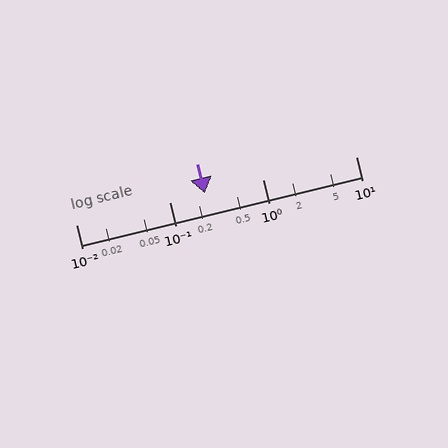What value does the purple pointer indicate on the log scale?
The pointer indicates approximately 0.24.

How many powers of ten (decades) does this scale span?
The scale spans 3 decades, from 0.01 to 10.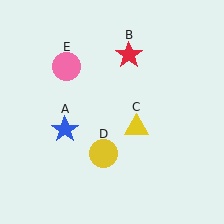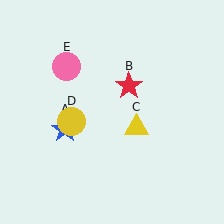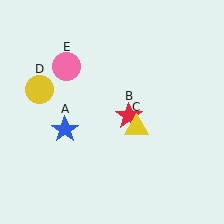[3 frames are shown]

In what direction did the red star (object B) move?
The red star (object B) moved down.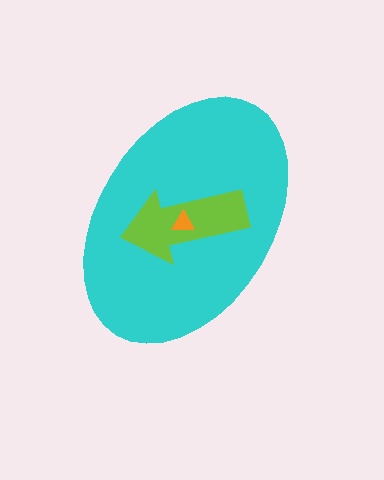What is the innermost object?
The orange triangle.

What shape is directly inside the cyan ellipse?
The lime arrow.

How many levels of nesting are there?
3.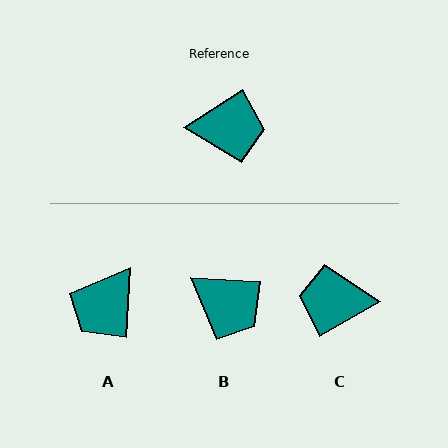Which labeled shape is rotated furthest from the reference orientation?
C, about 177 degrees away.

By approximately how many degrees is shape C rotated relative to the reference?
Approximately 177 degrees counter-clockwise.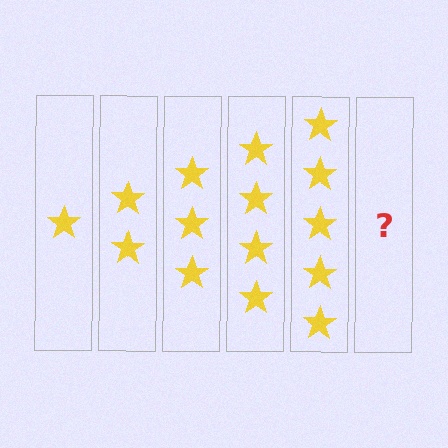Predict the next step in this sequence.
The next step is 6 stars.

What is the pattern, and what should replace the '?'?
The pattern is that each step adds one more star. The '?' should be 6 stars.